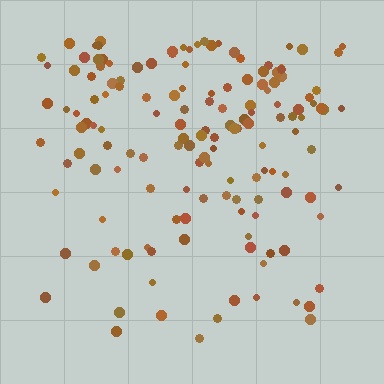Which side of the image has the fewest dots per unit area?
The bottom.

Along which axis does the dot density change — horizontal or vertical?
Vertical.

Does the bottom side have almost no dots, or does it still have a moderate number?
Still a moderate number, just noticeably fewer than the top.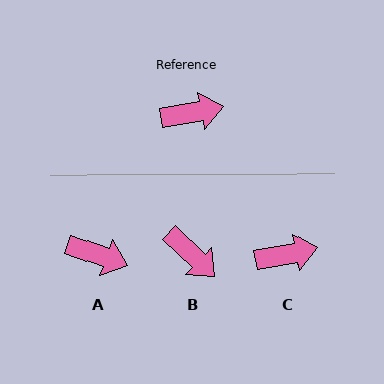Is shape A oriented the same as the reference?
No, it is off by about 30 degrees.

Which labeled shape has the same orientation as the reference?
C.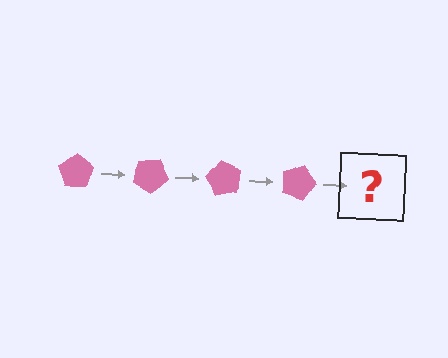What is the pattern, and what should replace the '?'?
The pattern is that the pentagon rotates 30 degrees each step. The '?' should be a pink pentagon rotated 120 degrees.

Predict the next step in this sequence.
The next step is a pink pentagon rotated 120 degrees.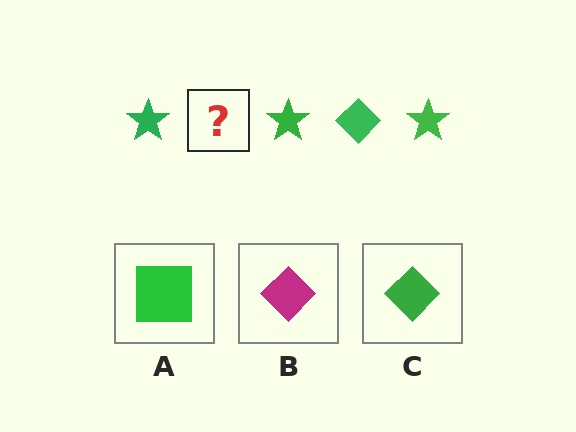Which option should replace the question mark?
Option C.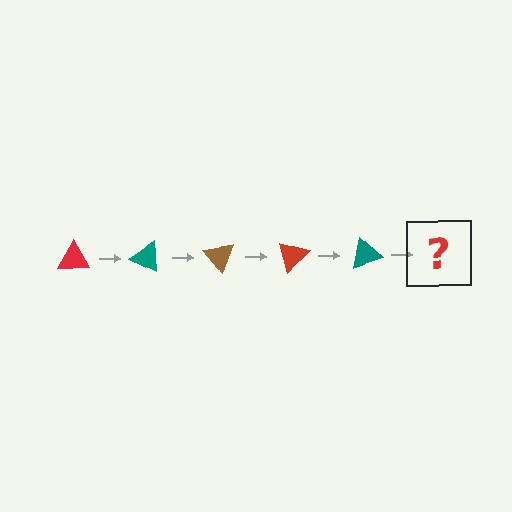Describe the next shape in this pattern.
It should be a brown triangle, rotated 125 degrees from the start.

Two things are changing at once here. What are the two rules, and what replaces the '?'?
The two rules are that it rotates 25 degrees each step and the color cycles through red, teal, and brown. The '?' should be a brown triangle, rotated 125 degrees from the start.